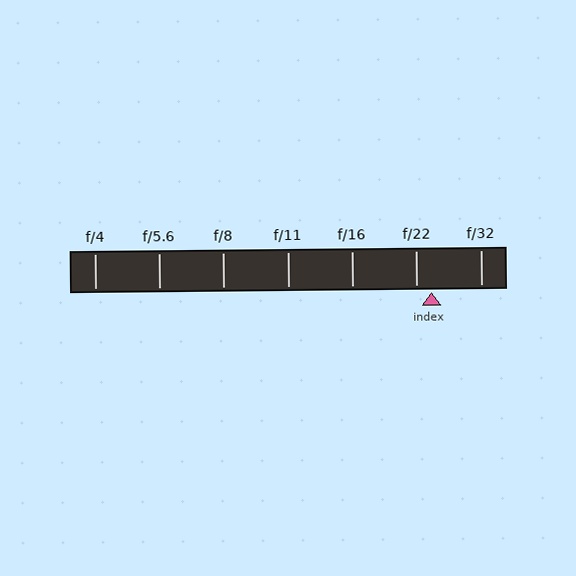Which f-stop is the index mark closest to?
The index mark is closest to f/22.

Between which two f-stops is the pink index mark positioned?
The index mark is between f/22 and f/32.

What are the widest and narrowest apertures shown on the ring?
The widest aperture shown is f/4 and the narrowest is f/32.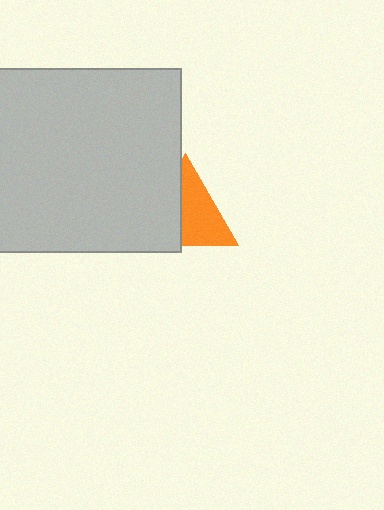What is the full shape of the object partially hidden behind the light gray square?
The partially hidden object is an orange triangle.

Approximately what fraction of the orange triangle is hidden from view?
Roughly 43% of the orange triangle is hidden behind the light gray square.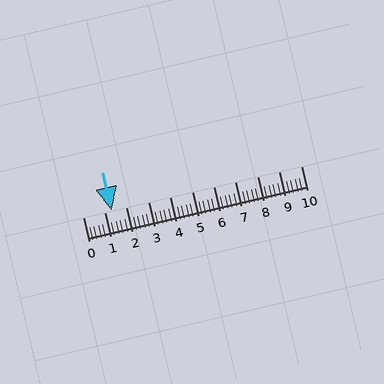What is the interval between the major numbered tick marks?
The major tick marks are spaced 1 units apart.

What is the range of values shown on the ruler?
The ruler shows values from 0 to 10.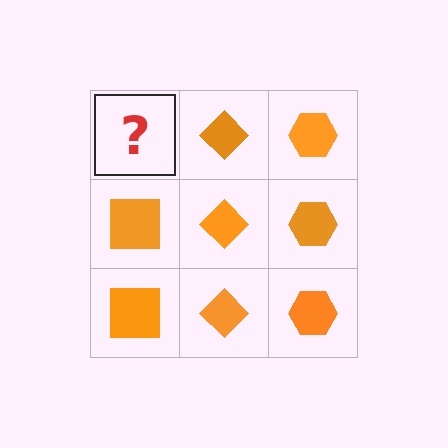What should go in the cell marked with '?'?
The missing cell should contain an orange square.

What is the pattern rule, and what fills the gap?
The rule is that each column has a consistent shape. The gap should be filled with an orange square.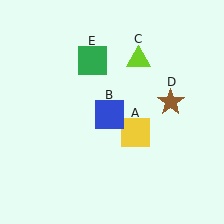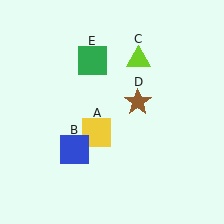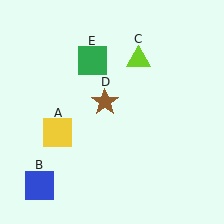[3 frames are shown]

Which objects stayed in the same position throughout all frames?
Lime triangle (object C) and green square (object E) remained stationary.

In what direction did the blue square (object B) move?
The blue square (object B) moved down and to the left.